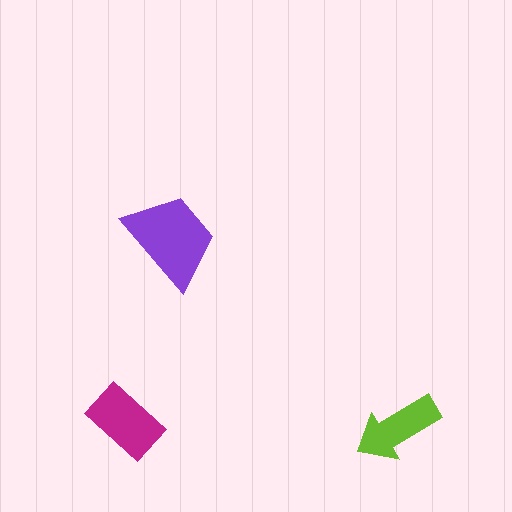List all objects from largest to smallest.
The purple trapezoid, the magenta rectangle, the lime arrow.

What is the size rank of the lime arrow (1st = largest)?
3rd.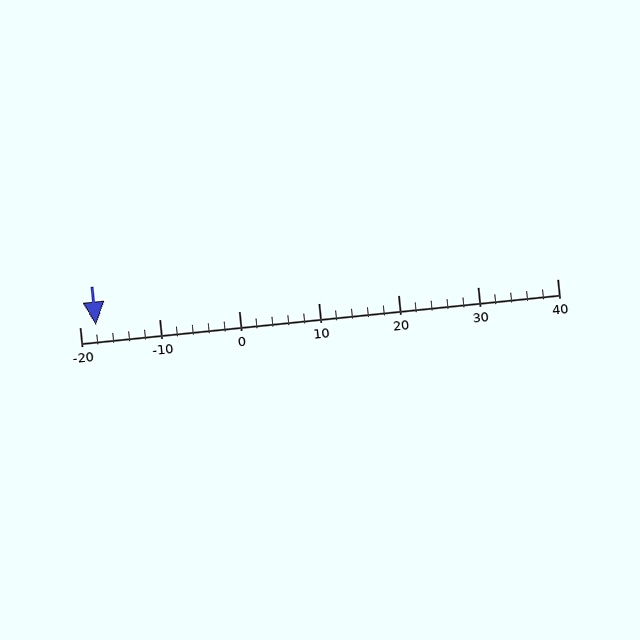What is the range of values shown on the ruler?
The ruler shows values from -20 to 40.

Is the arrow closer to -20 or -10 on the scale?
The arrow is closer to -20.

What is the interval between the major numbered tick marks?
The major tick marks are spaced 10 units apart.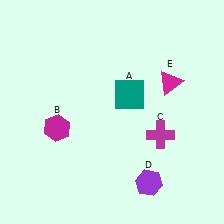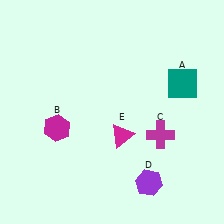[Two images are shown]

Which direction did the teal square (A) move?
The teal square (A) moved right.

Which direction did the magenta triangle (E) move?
The magenta triangle (E) moved down.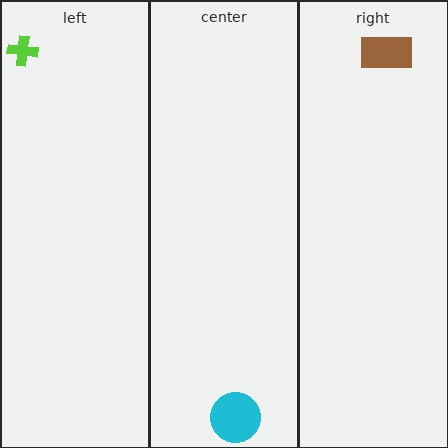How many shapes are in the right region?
1.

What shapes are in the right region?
The brown rectangle.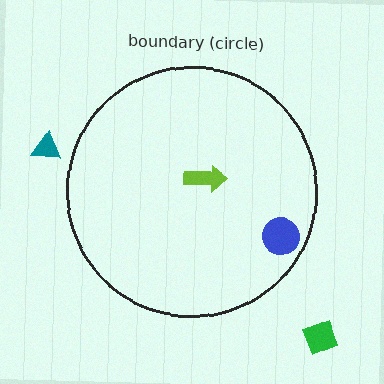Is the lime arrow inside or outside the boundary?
Inside.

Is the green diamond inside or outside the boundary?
Outside.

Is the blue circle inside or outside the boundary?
Inside.